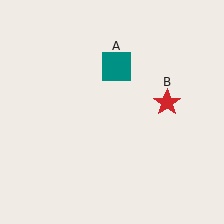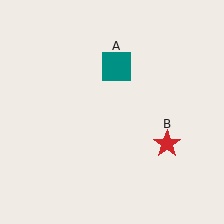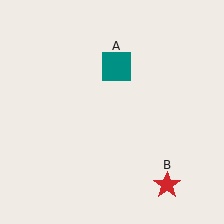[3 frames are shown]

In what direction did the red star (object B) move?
The red star (object B) moved down.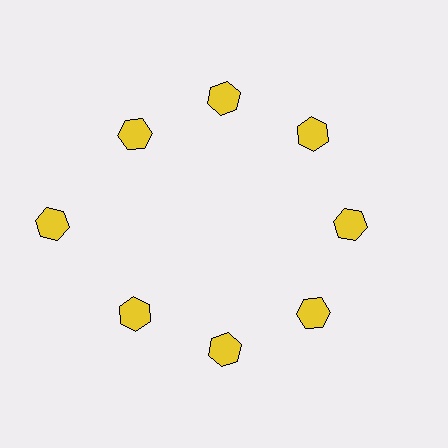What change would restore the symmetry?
The symmetry would be restored by moving it inward, back onto the ring so that all 8 hexagons sit at equal angles and equal distance from the center.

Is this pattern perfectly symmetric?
No. The 8 yellow hexagons are arranged in a ring, but one element near the 9 o'clock position is pushed outward from the center, breaking the 8-fold rotational symmetry.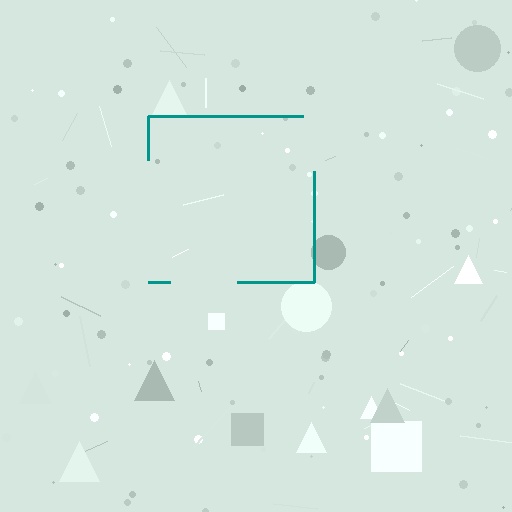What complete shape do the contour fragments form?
The contour fragments form a square.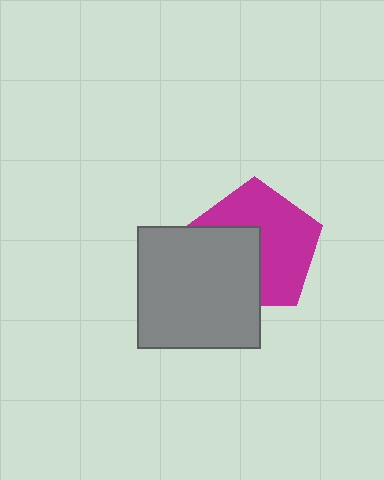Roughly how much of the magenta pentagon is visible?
About half of it is visible (roughly 59%).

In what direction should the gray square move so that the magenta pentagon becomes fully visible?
The gray square should move toward the lower-left. That is the shortest direction to clear the overlap and leave the magenta pentagon fully visible.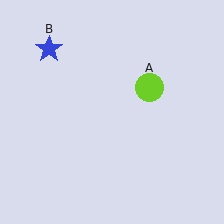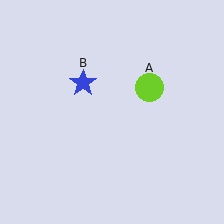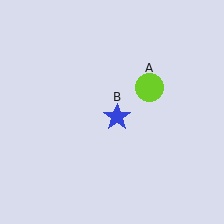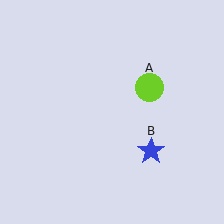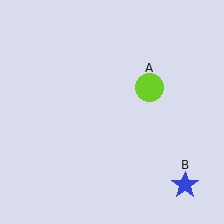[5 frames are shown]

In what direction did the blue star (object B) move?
The blue star (object B) moved down and to the right.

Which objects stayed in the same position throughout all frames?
Lime circle (object A) remained stationary.